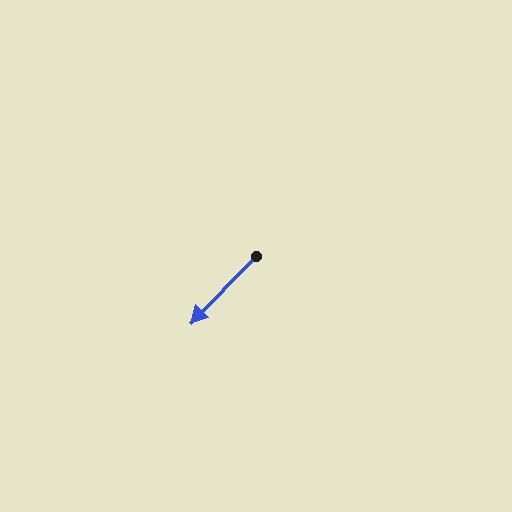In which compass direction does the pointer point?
Southwest.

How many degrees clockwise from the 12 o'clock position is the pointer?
Approximately 224 degrees.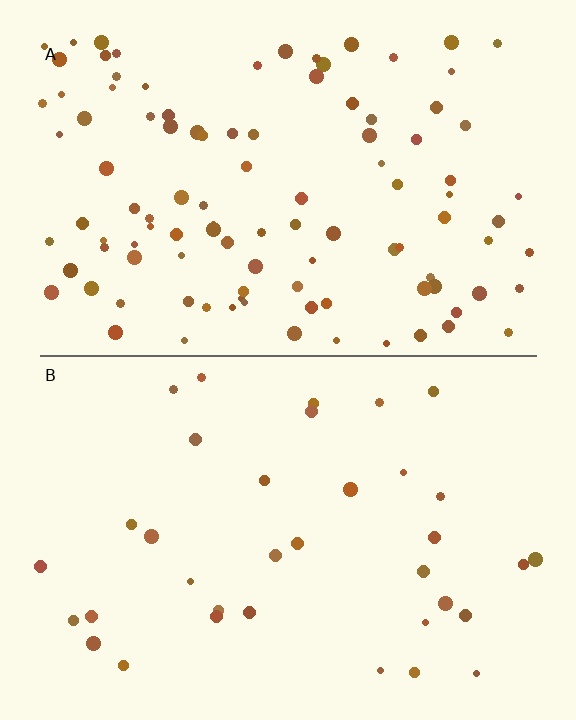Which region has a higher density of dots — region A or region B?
A (the top).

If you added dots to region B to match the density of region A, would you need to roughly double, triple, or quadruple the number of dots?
Approximately triple.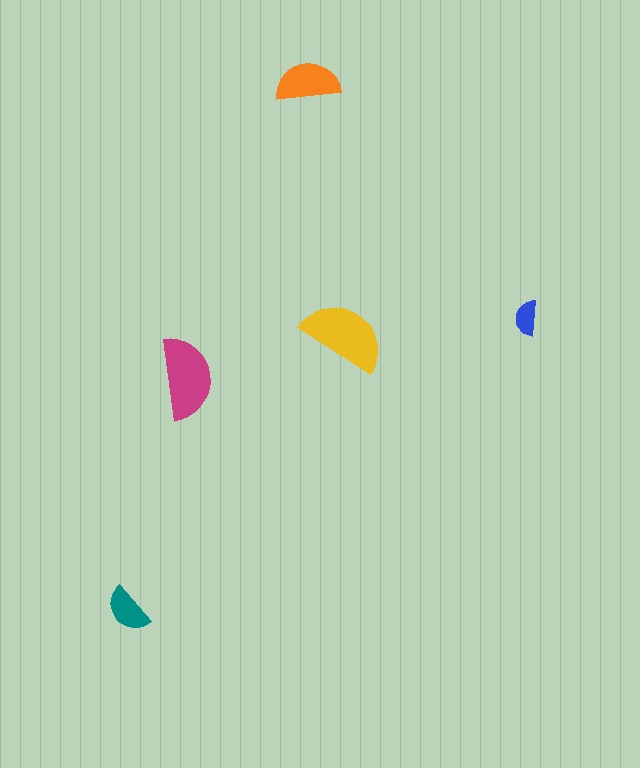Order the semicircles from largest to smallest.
the yellow one, the magenta one, the orange one, the teal one, the blue one.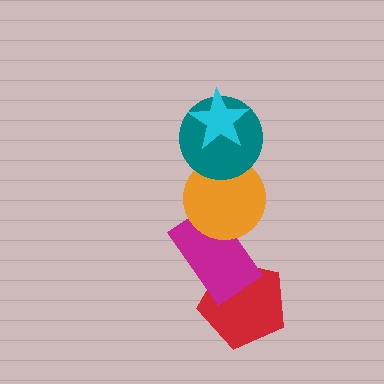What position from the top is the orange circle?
The orange circle is 3rd from the top.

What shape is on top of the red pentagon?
The magenta rectangle is on top of the red pentagon.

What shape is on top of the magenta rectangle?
The orange circle is on top of the magenta rectangle.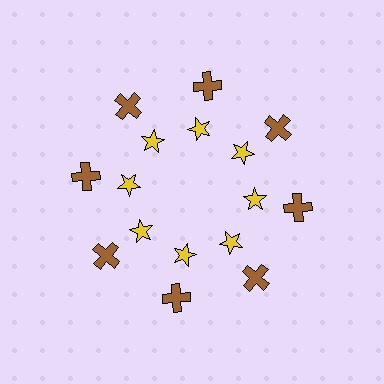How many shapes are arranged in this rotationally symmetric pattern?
There are 16 shapes, arranged in 8 groups of 2.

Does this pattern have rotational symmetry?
Yes, this pattern has 8-fold rotational symmetry. It looks the same after rotating 45 degrees around the center.